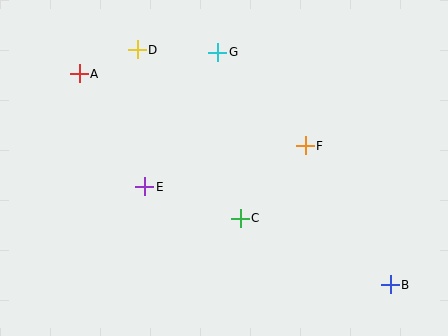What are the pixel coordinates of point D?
Point D is at (137, 50).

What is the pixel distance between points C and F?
The distance between C and F is 97 pixels.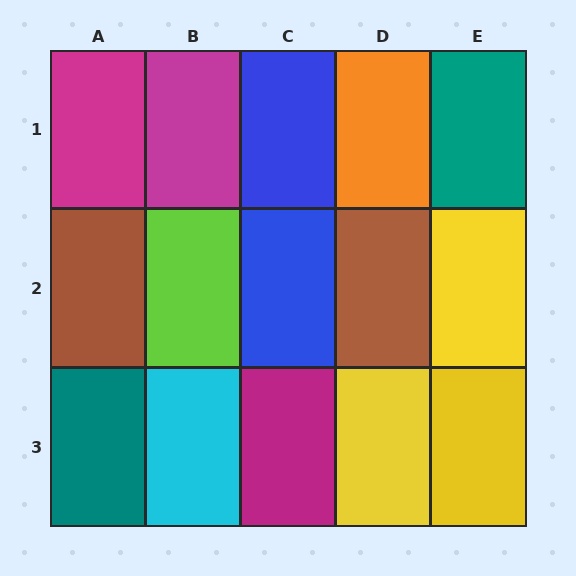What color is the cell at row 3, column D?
Yellow.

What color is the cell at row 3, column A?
Teal.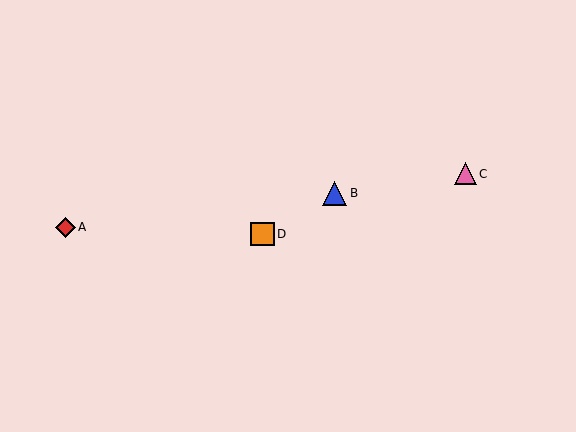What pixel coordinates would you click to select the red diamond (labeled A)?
Click at (65, 227) to select the red diamond A.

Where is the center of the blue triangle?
The center of the blue triangle is at (335, 193).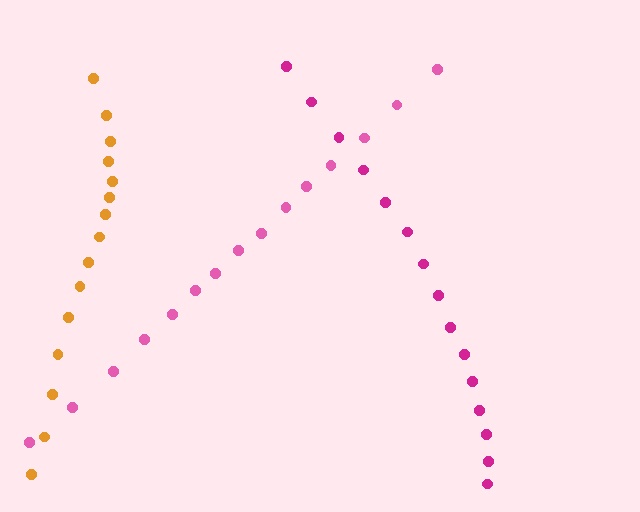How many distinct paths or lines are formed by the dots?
There are 3 distinct paths.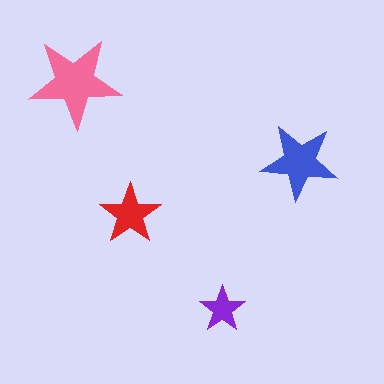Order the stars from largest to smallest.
the pink one, the blue one, the red one, the purple one.